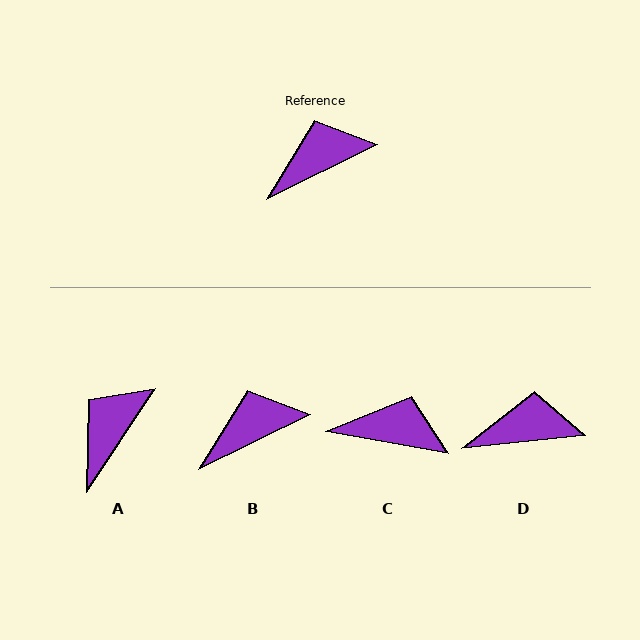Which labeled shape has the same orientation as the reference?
B.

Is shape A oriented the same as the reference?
No, it is off by about 31 degrees.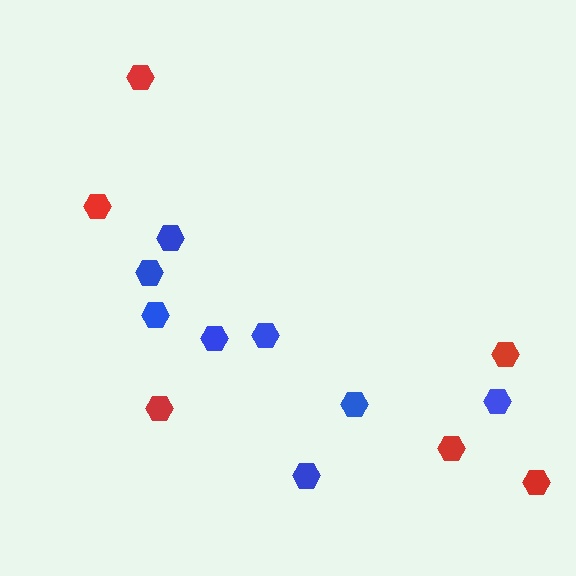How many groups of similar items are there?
There are 2 groups: one group of blue hexagons (8) and one group of red hexagons (6).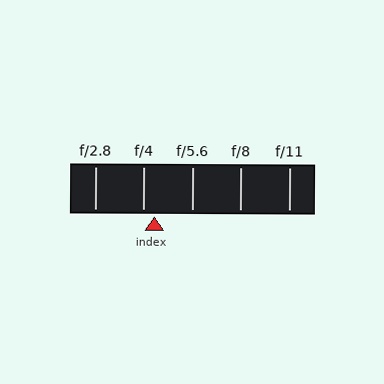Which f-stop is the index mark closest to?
The index mark is closest to f/4.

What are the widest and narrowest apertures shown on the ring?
The widest aperture shown is f/2.8 and the narrowest is f/11.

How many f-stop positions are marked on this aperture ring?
There are 5 f-stop positions marked.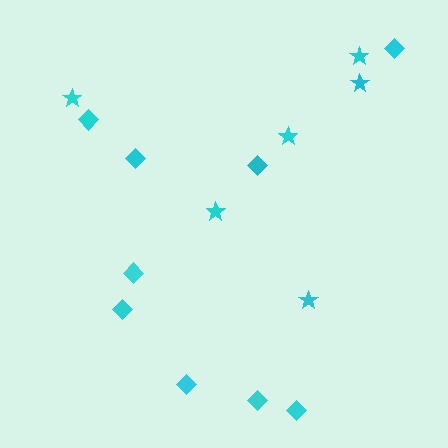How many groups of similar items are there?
There are 2 groups: one group of stars (6) and one group of diamonds (9).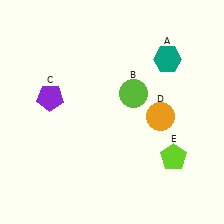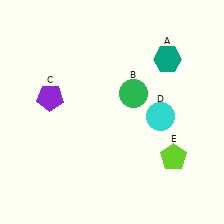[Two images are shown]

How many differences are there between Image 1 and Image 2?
There are 2 differences between the two images.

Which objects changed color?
B changed from lime to green. D changed from orange to cyan.